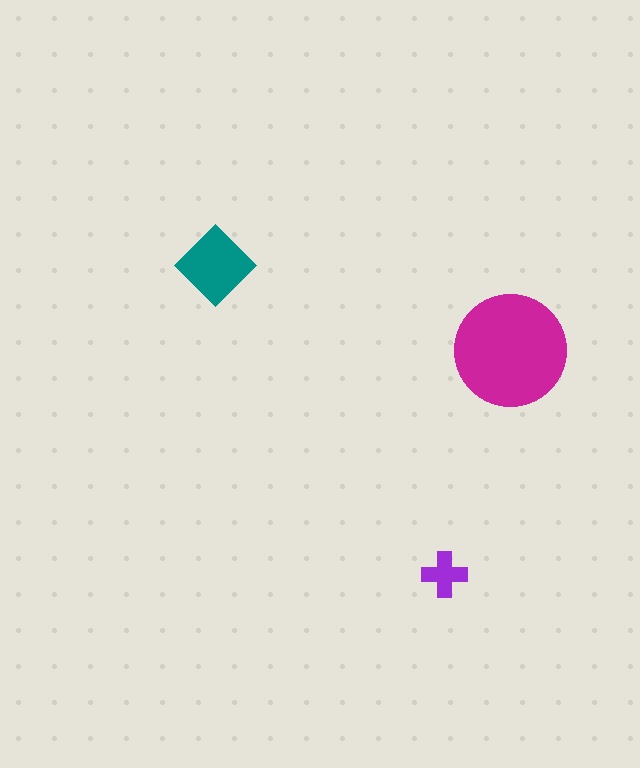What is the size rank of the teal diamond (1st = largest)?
2nd.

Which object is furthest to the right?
The magenta circle is rightmost.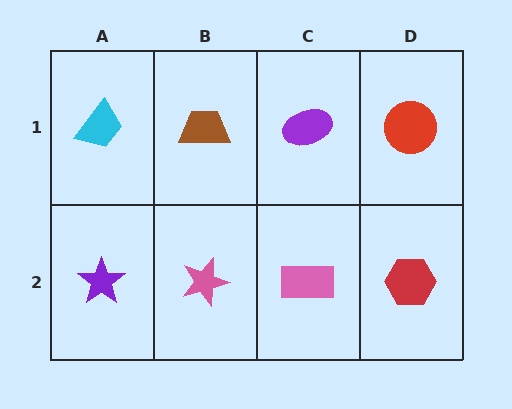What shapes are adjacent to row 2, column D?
A red circle (row 1, column D), a pink rectangle (row 2, column C).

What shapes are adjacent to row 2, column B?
A brown trapezoid (row 1, column B), a purple star (row 2, column A), a pink rectangle (row 2, column C).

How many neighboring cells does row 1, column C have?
3.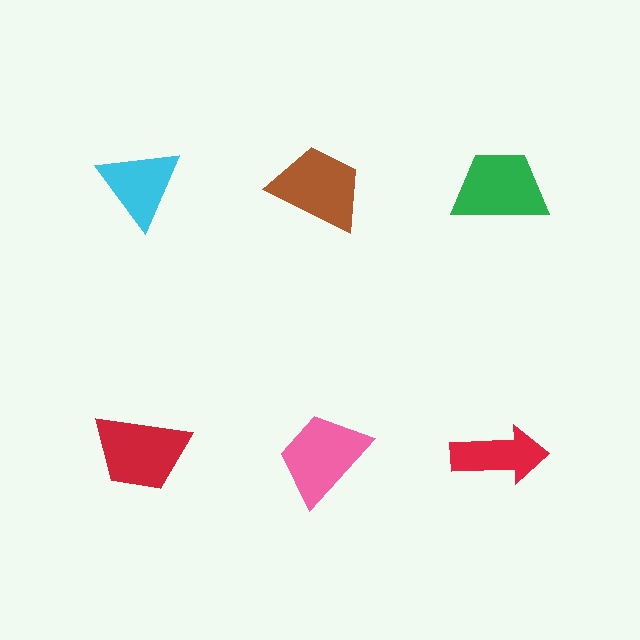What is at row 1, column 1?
A cyan triangle.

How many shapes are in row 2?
3 shapes.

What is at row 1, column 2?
A brown trapezoid.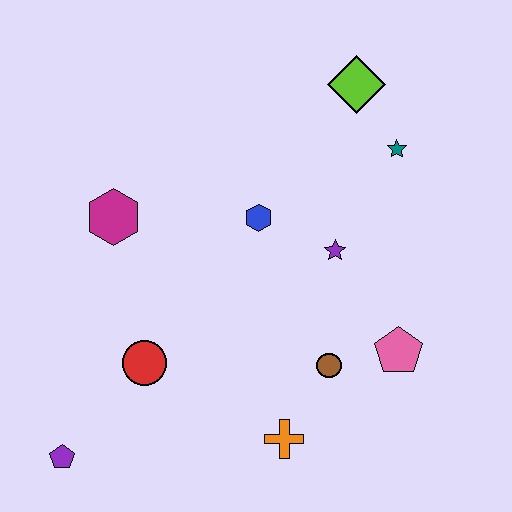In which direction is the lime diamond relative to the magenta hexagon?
The lime diamond is to the right of the magenta hexagon.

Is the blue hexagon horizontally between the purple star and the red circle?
Yes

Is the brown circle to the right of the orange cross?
Yes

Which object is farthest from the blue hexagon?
The purple pentagon is farthest from the blue hexagon.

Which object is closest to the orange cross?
The brown circle is closest to the orange cross.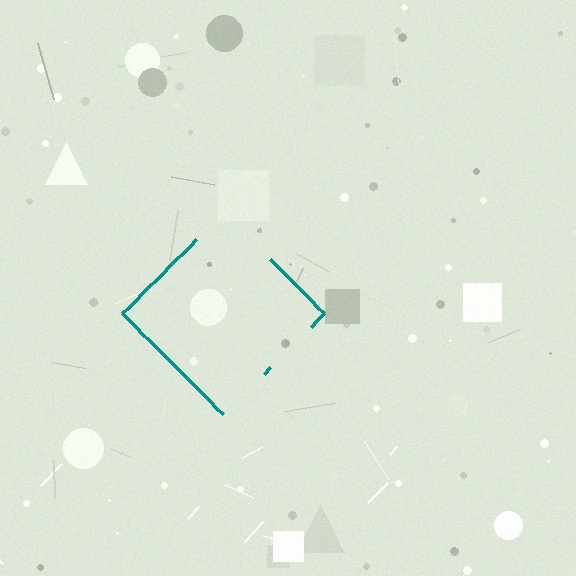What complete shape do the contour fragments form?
The contour fragments form a diamond.